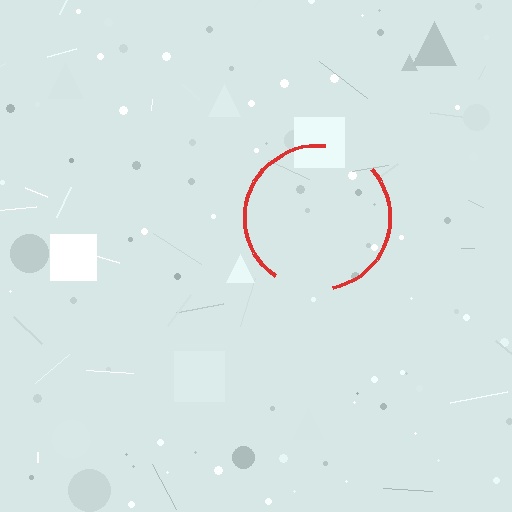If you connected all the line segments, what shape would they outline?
They would outline a circle.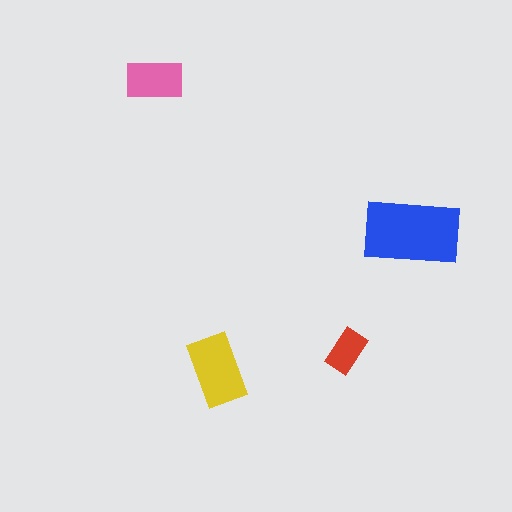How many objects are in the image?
There are 4 objects in the image.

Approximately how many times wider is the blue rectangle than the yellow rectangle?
About 1.5 times wider.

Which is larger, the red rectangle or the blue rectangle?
The blue one.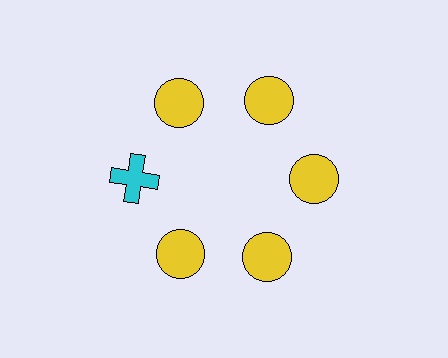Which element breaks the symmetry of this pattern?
The cyan cross at roughly the 9 o'clock position breaks the symmetry. All other shapes are yellow circles.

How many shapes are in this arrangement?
There are 6 shapes arranged in a ring pattern.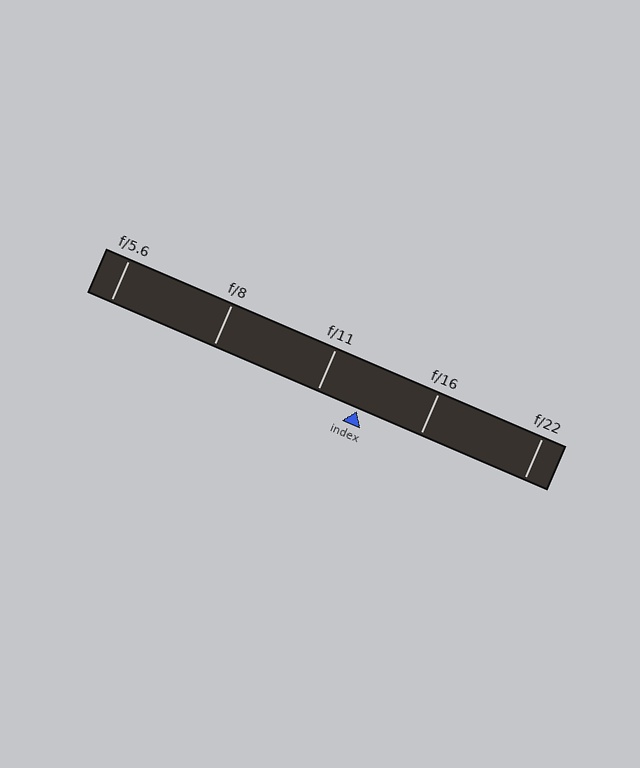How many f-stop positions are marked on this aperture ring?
There are 5 f-stop positions marked.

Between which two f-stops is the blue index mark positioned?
The index mark is between f/11 and f/16.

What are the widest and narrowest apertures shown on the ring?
The widest aperture shown is f/5.6 and the narrowest is f/22.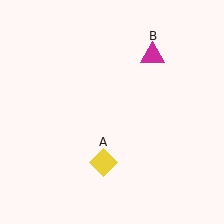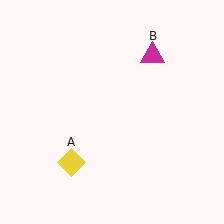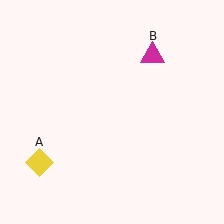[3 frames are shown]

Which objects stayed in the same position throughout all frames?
Magenta triangle (object B) remained stationary.